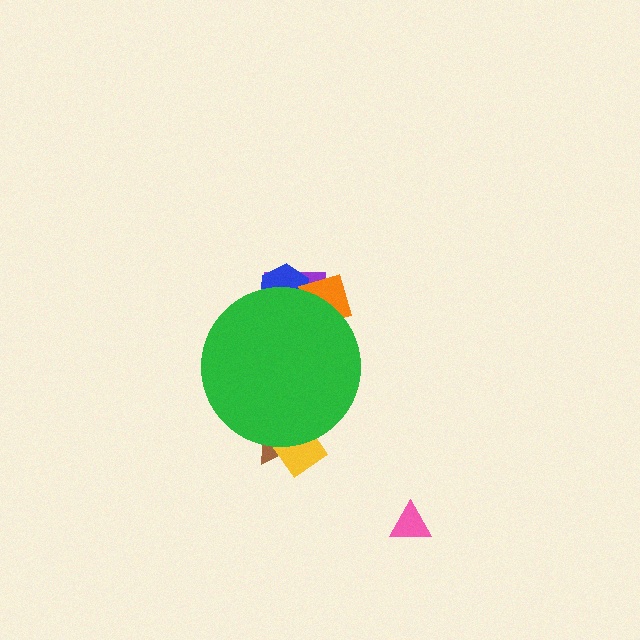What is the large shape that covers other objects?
A green circle.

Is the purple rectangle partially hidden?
Yes, the purple rectangle is partially hidden behind the green circle.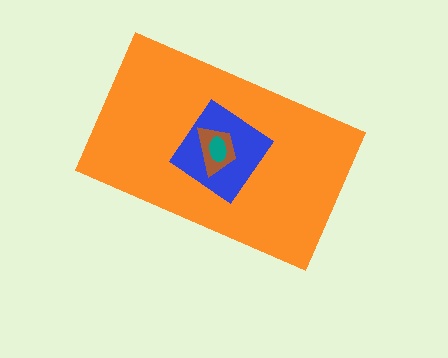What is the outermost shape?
The orange rectangle.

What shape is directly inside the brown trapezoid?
The teal ellipse.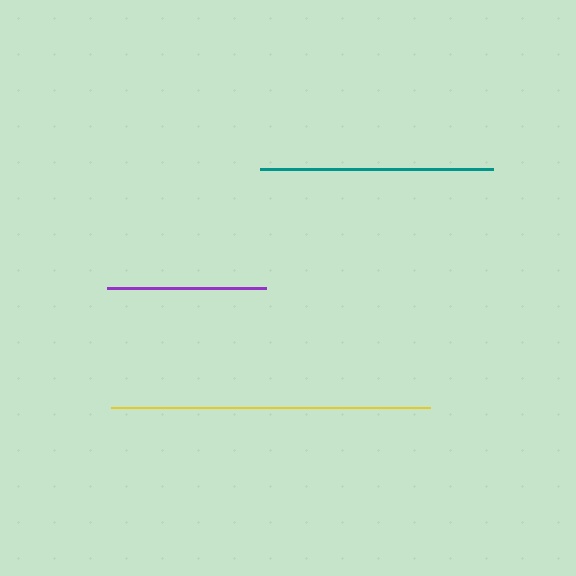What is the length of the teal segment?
The teal segment is approximately 233 pixels long.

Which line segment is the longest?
The yellow line is the longest at approximately 319 pixels.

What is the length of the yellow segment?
The yellow segment is approximately 319 pixels long.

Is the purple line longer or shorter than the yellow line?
The yellow line is longer than the purple line.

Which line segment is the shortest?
The purple line is the shortest at approximately 159 pixels.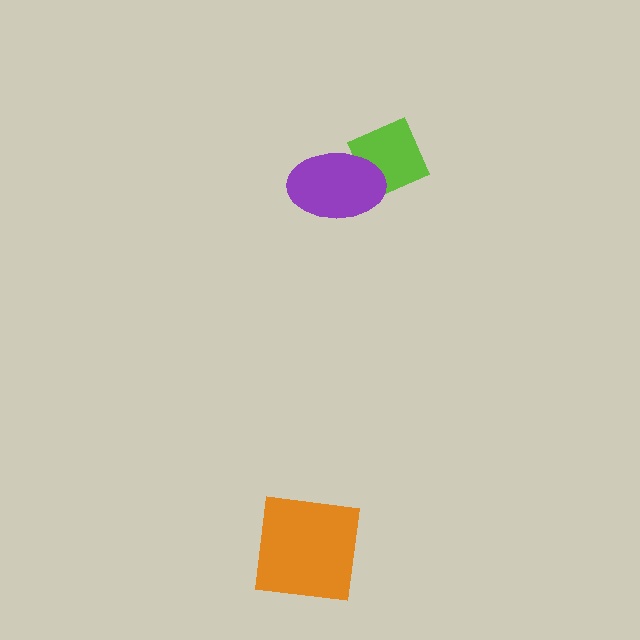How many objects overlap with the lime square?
1 object overlaps with the lime square.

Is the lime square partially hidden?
Yes, it is partially covered by another shape.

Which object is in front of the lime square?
The purple ellipse is in front of the lime square.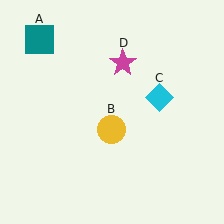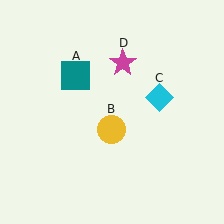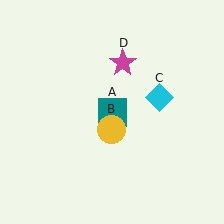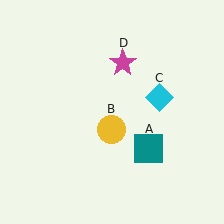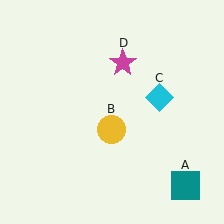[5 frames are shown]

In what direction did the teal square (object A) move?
The teal square (object A) moved down and to the right.